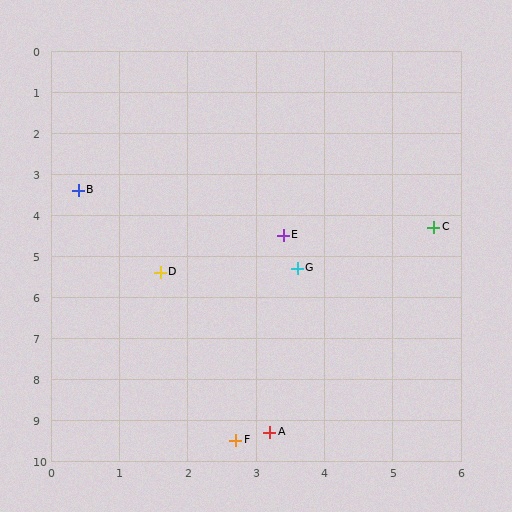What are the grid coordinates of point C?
Point C is at approximately (5.6, 4.3).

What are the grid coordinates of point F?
Point F is at approximately (2.7, 9.5).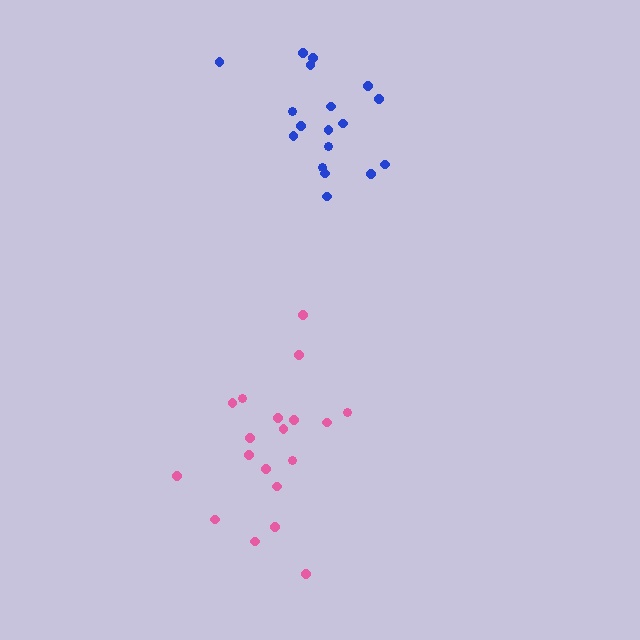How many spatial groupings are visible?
There are 2 spatial groupings.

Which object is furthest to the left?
The pink cluster is leftmost.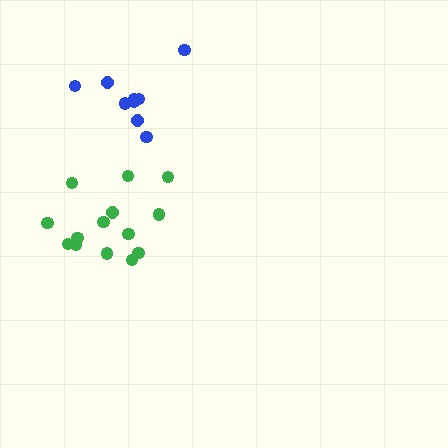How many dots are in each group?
Group 1: 14 dots, Group 2: 9 dots (23 total).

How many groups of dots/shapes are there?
There are 2 groups.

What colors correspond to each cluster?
The clusters are colored: green, blue.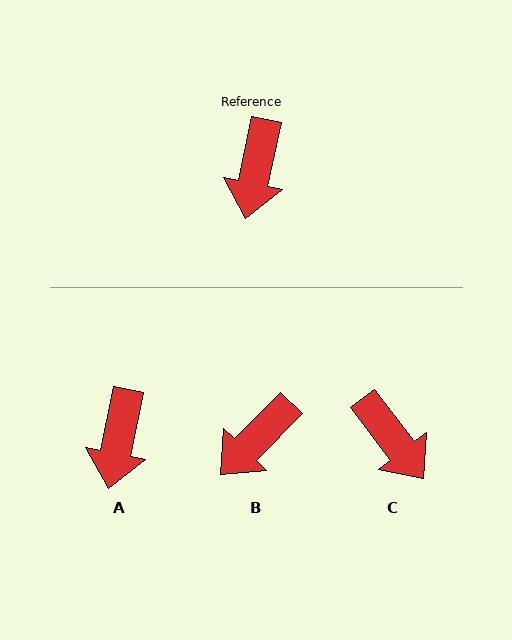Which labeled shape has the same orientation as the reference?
A.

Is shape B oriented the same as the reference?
No, it is off by about 33 degrees.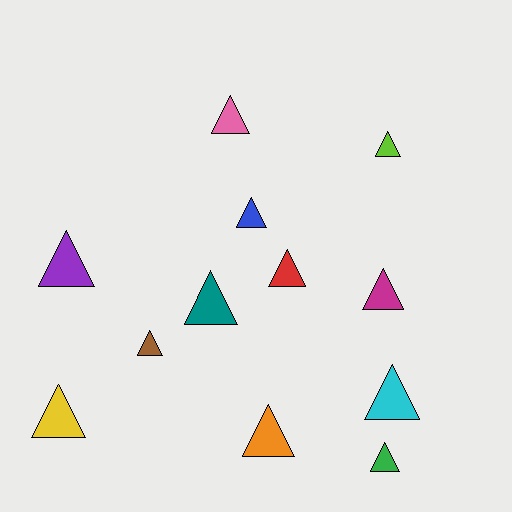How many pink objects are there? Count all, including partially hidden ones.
There is 1 pink object.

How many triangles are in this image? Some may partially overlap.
There are 12 triangles.